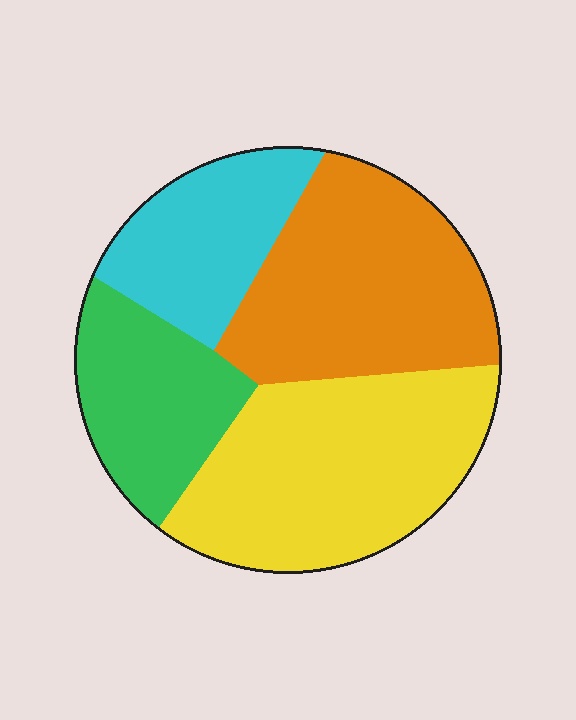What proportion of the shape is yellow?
Yellow takes up about one third (1/3) of the shape.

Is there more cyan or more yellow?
Yellow.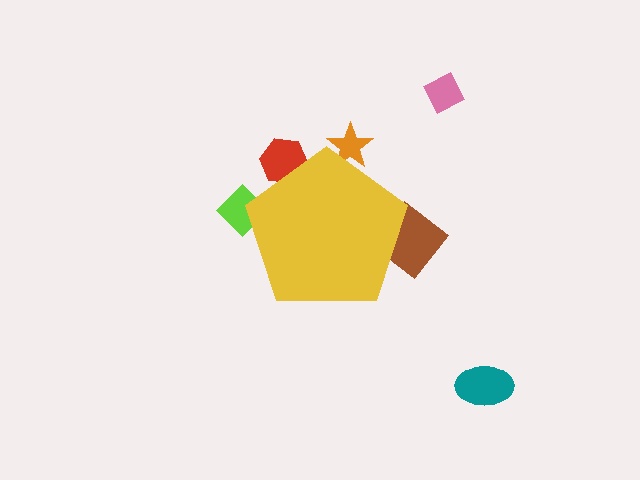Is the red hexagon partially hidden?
Yes, the red hexagon is partially hidden behind the yellow pentagon.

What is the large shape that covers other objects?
A yellow pentagon.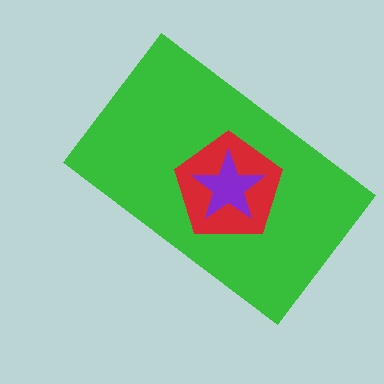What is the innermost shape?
The purple star.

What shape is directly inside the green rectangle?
The red pentagon.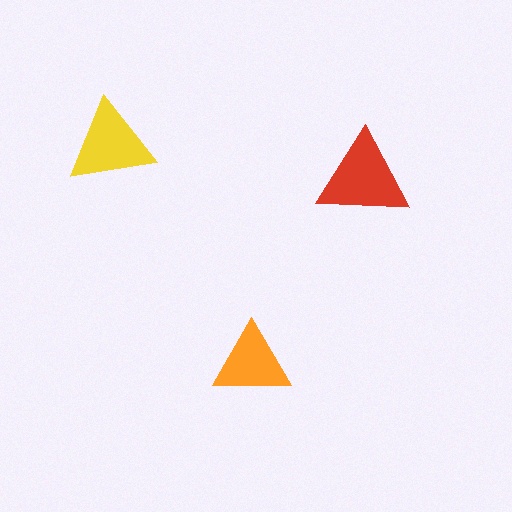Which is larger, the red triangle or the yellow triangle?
The red one.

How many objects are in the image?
There are 3 objects in the image.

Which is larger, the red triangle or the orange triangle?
The red one.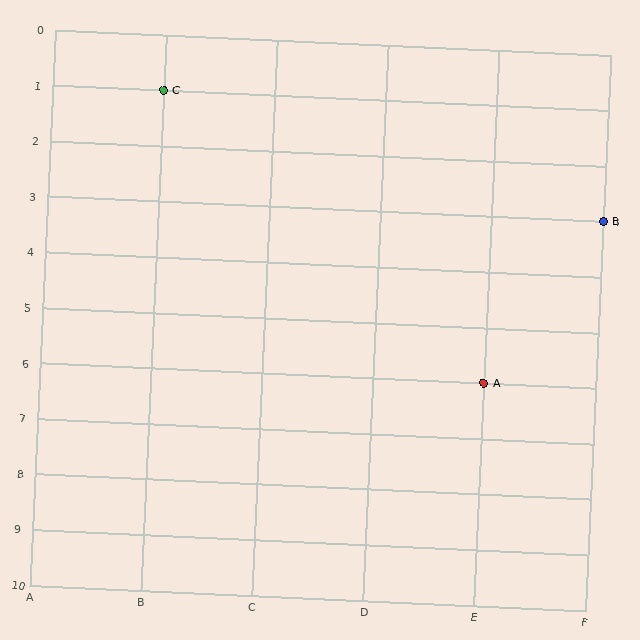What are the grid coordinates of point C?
Point C is at grid coordinates (B, 1).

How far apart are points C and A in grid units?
Points C and A are 3 columns and 5 rows apart (about 5.8 grid units diagonally).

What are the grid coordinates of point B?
Point B is at grid coordinates (F, 3).